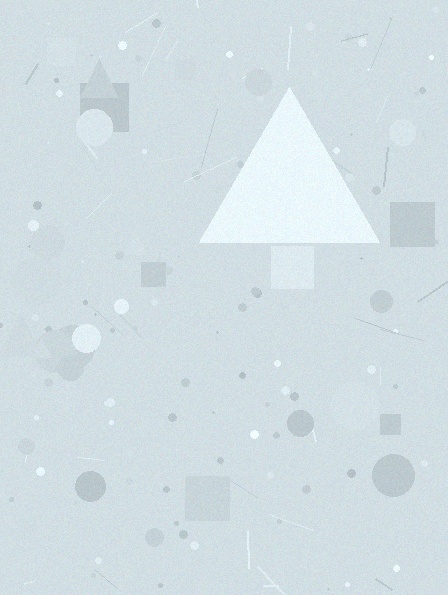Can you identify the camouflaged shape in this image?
The camouflaged shape is a triangle.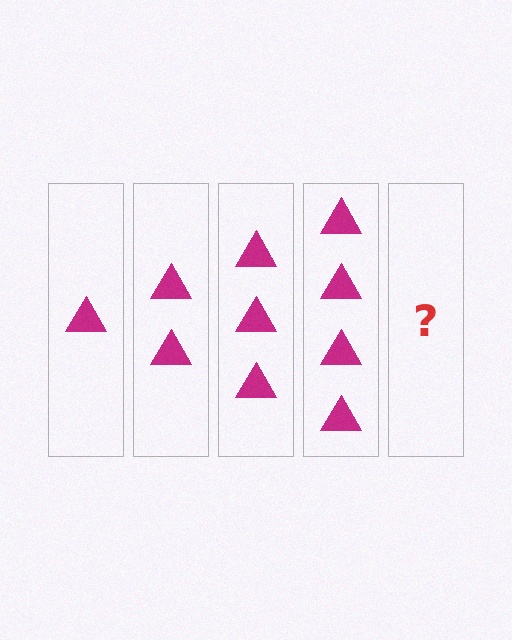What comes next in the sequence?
The next element should be 5 triangles.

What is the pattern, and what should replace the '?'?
The pattern is that each step adds one more triangle. The '?' should be 5 triangles.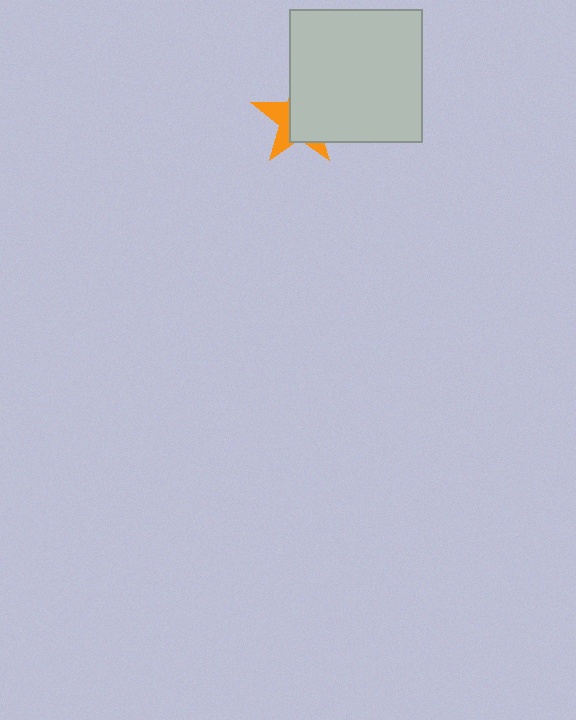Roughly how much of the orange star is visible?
A small part of it is visible (roughly 37%).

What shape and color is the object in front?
The object in front is a light gray square.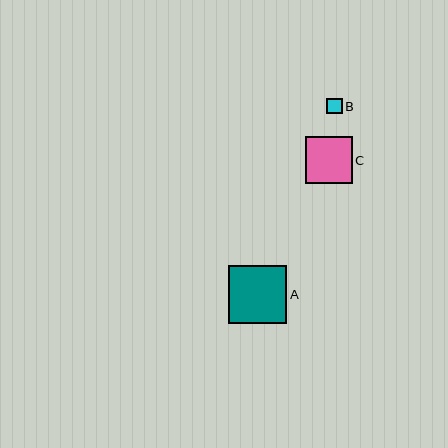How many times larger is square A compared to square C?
Square A is approximately 1.2 times the size of square C.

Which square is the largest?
Square A is the largest with a size of approximately 58 pixels.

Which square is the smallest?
Square B is the smallest with a size of approximately 15 pixels.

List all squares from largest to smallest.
From largest to smallest: A, C, B.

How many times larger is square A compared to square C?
Square A is approximately 1.2 times the size of square C.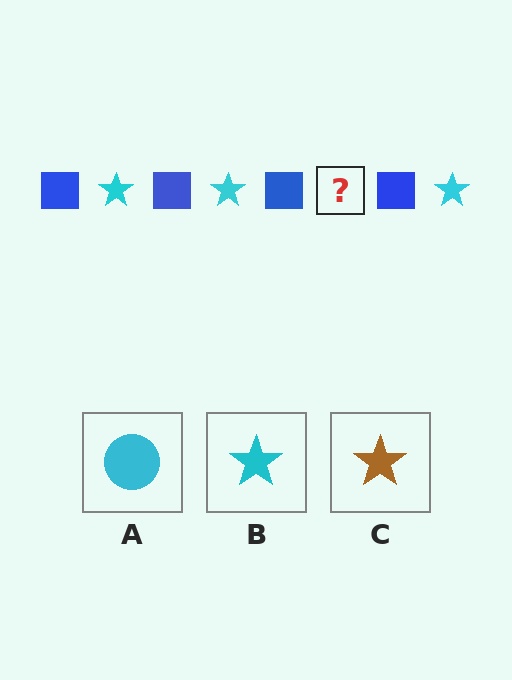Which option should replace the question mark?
Option B.